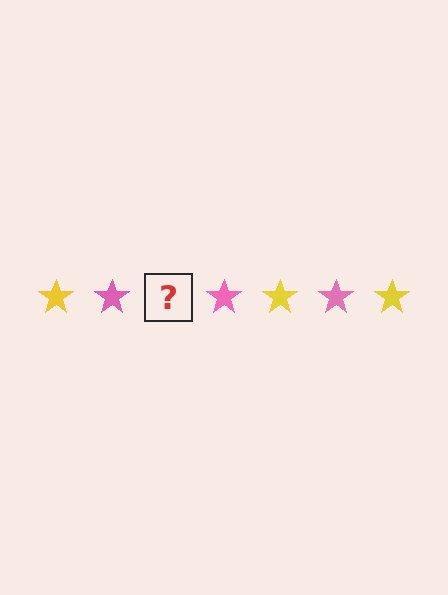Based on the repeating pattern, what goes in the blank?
The blank should be a yellow star.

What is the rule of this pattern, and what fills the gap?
The rule is that the pattern cycles through yellow, pink stars. The gap should be filled with a yellow star.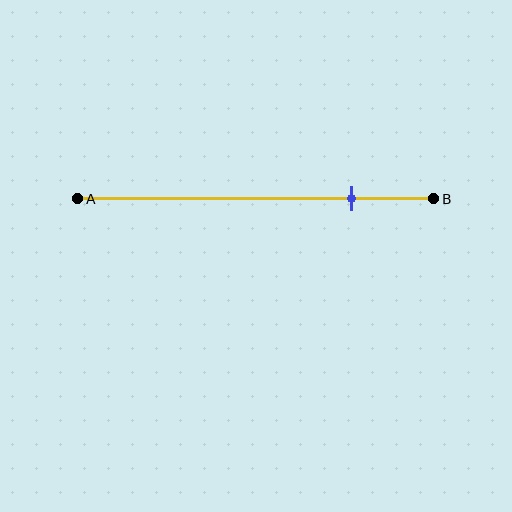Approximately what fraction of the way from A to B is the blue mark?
The blue mark is approximately 75% of the way from A to B.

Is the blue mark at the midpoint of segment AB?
No, the mark is at about 75% from A, not at the 50% midpoint.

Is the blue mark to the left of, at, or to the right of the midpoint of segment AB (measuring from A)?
The blue mark is to the right of the midpoint of segment AB.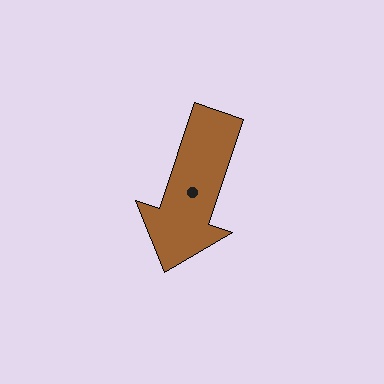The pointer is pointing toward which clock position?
Roughly 7 o'clock.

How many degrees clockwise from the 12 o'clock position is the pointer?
Approximately 199 degrees.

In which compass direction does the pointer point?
South.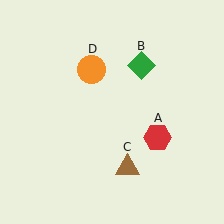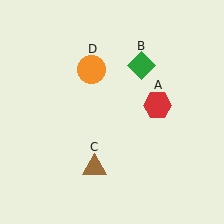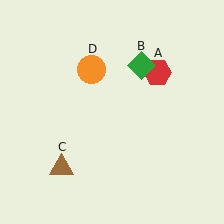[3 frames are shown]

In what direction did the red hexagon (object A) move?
The red hexagon (object A) moved up.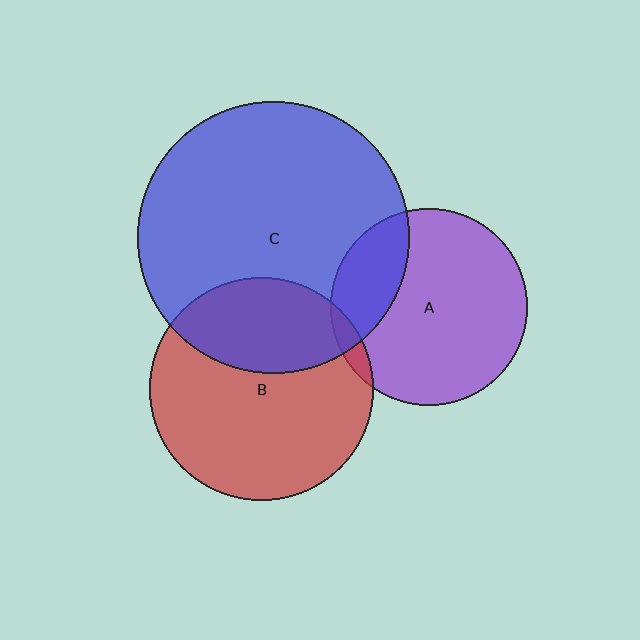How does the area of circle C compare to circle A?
Approximately 1.9 times.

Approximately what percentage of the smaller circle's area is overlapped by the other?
Approximately 25%.